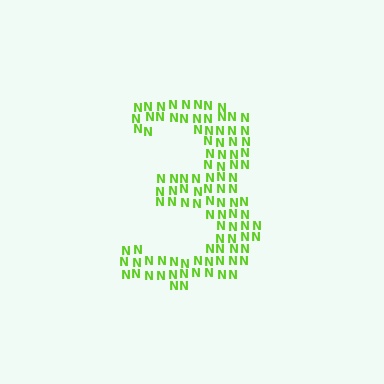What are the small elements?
The small elements are letter N's.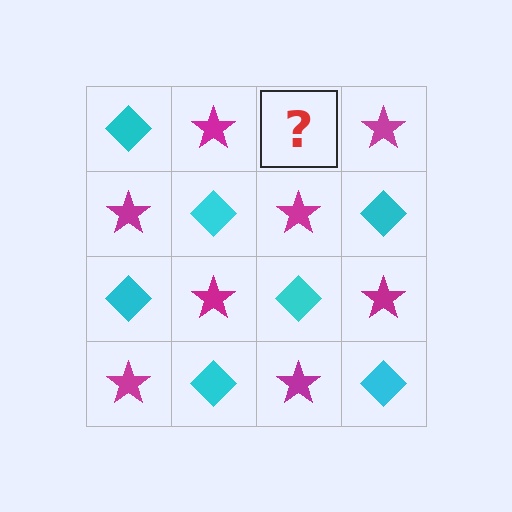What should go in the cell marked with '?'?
The missing cell should contain a cyan diamond.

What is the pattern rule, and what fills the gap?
The rule is that it alternates cyan diamond and magenta star in a checkerboard pattern. The gap should be filled with a cyan diamond.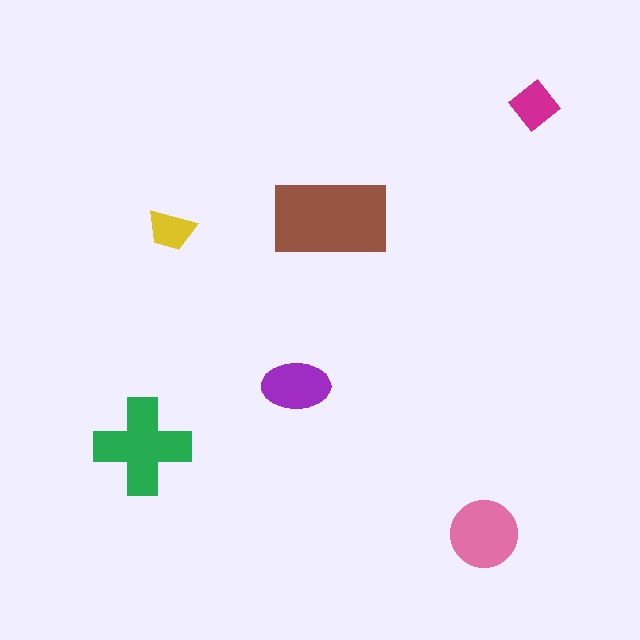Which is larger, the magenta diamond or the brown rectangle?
The brown rectangle.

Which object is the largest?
The brown rectangle.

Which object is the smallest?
The yellow trapezoid.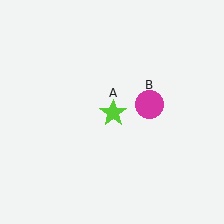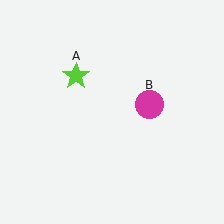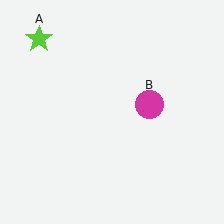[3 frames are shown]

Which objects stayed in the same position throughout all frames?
Magenta circle (object B) remained stationary.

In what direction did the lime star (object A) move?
The lime star (object A) moved up and to the left.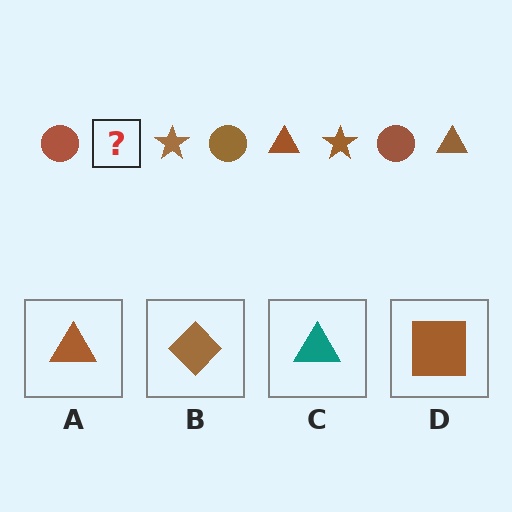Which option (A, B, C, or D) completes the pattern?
A.